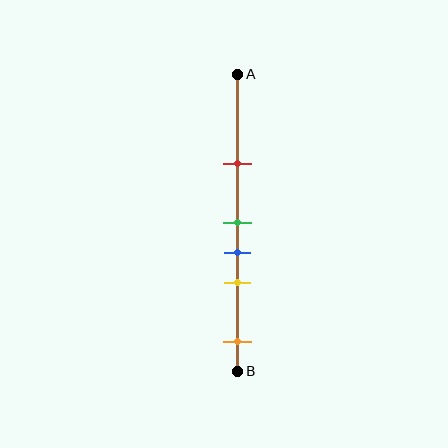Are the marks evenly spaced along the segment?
No, the marks are not evenly spaced.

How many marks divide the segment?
There are 5 marks dividing the segment.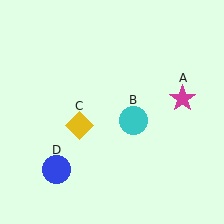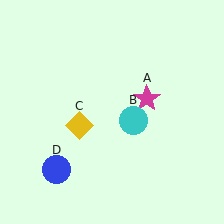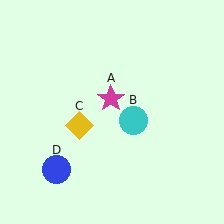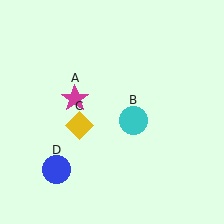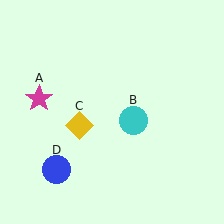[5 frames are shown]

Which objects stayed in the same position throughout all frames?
Cyan circle (object B) and yellow diamond (object C) and blue circle (object D) remained stationary.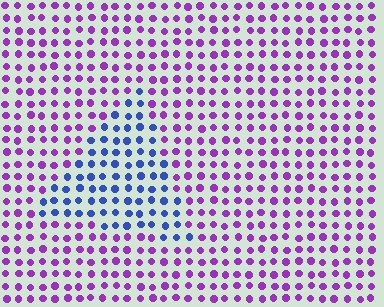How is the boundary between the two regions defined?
The boundary is defined purely by a slight shift in hue (about 59 degrees). Spacing, size, and orientation are identical on both sides.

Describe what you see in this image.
The image is filled with small purple elements in a uniform arrangement. A triangle-shaped region is visible where the elements are tinted to a slightly different hue, forming a subtle color boundary.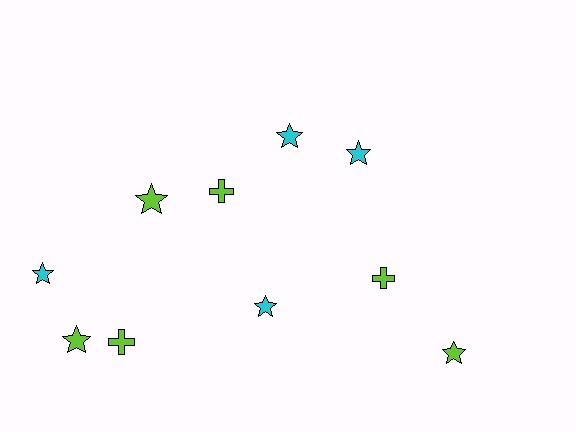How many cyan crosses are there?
There are no cyan crosses.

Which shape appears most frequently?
Star, with 7 objects.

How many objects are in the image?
There are 10 objects.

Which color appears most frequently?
Lime, with 6 objects.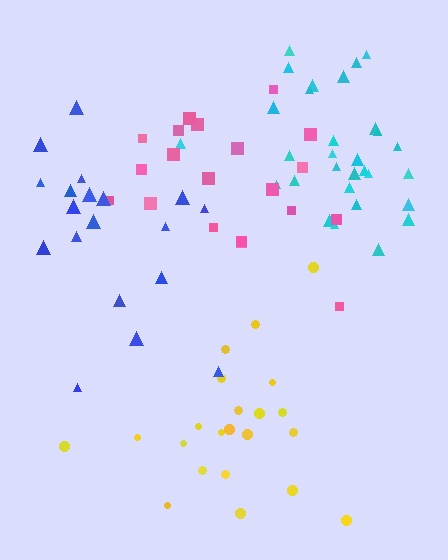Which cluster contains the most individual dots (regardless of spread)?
Cyan (31).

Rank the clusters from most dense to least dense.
cyan, pink, yellow, blue.